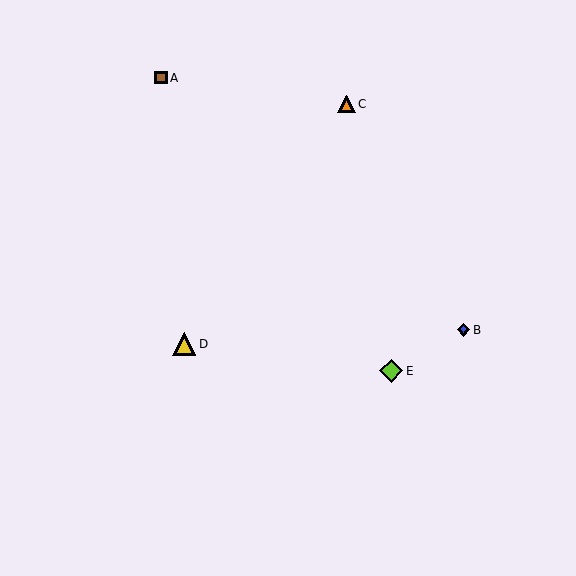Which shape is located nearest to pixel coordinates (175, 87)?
The brown square (labeled A) at (161, 78) is nearest to that location.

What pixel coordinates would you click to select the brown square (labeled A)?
Click at (161, 78) to select the brown square A.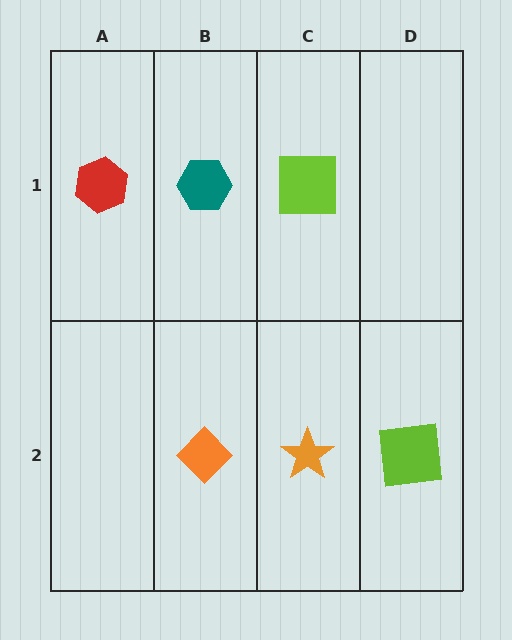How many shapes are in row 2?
3 shapes.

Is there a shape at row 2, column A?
No, that cell is empty.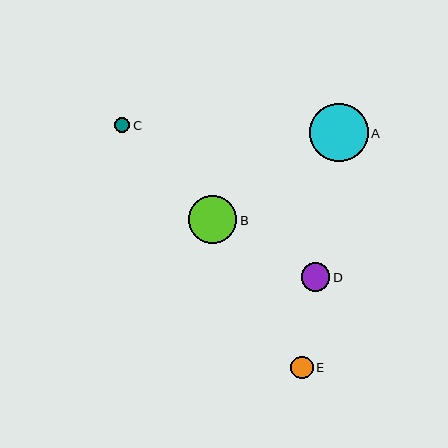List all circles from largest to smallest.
From largest to smallest: A, B, D, E, C.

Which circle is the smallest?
Circle C is the smallest with a size of approximately 16 pixels.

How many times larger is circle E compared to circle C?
Circle E is approximately 1.5 times the size of circle C.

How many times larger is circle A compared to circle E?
Circle A is approximately 2.6 times the size of circle E.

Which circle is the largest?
Circle A is the largest with a size of approximately 59 pixels.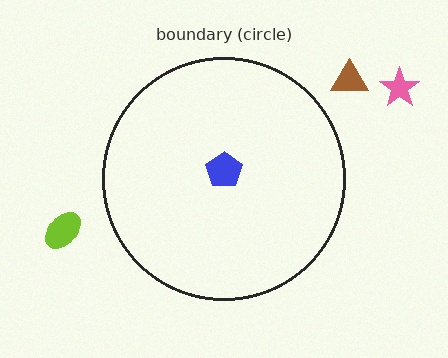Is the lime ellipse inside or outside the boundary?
Outside.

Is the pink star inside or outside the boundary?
Outside.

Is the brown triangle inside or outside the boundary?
Outside.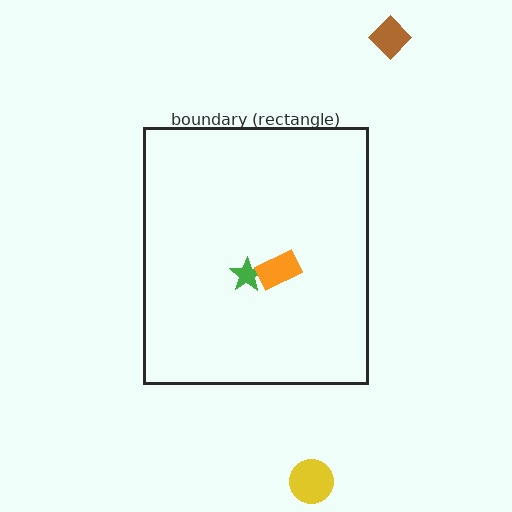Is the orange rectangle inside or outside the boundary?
Inside.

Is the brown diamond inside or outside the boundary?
Outside.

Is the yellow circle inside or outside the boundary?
Outside.